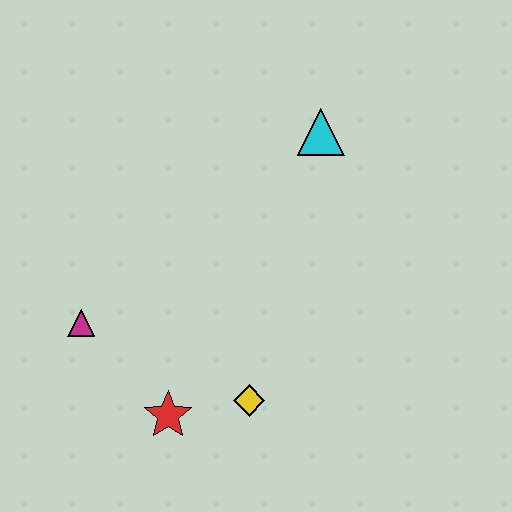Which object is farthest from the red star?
The cyan triangle is farthest from the red star.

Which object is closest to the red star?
The yellow diamond is closest to the red star.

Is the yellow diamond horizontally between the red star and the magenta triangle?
No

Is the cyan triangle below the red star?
No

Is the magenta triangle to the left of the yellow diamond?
Yes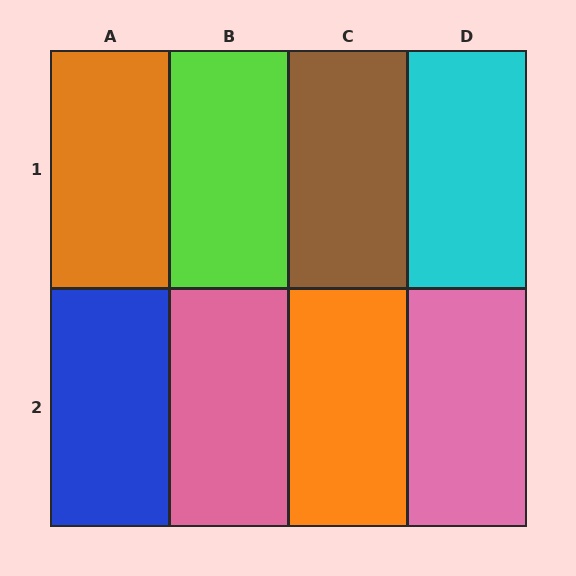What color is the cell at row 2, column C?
Orange.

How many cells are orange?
2 cells are orange.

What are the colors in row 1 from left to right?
Orange, lime, brown, cyan.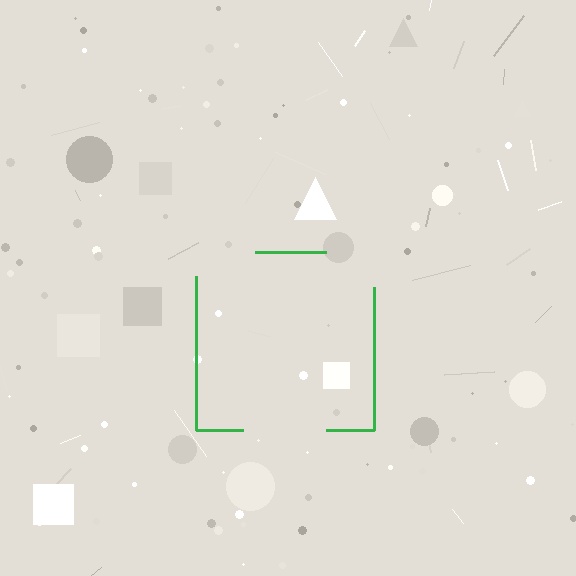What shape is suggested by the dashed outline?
The dashed outline suggests a square.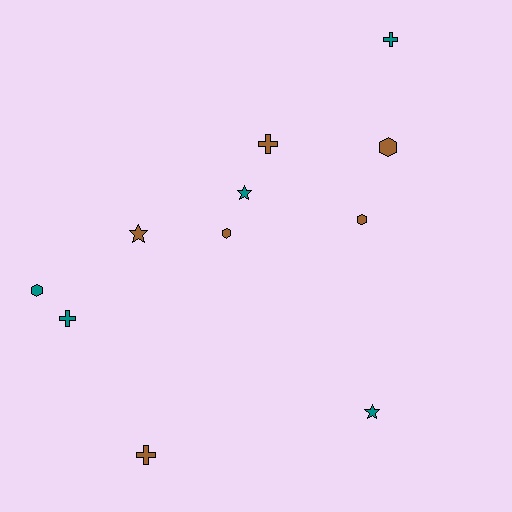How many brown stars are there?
There is 1 brown star.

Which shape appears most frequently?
Hexagon, with 4 objects.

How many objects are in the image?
There are 11 objects.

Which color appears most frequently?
Brown, with 6 objects.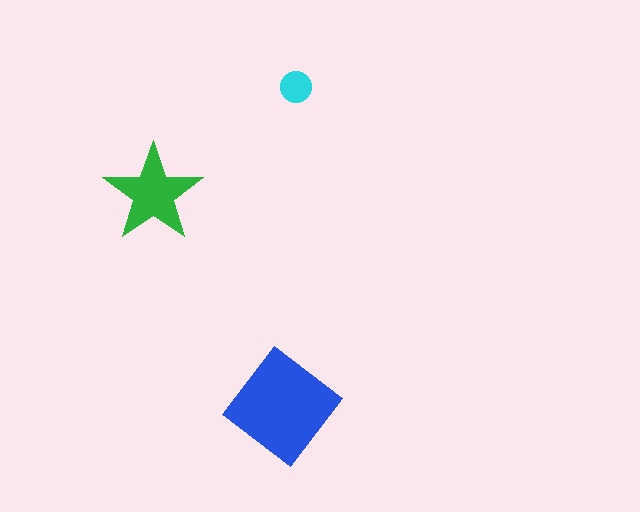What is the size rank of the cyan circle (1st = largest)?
3rd.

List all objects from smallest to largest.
The cyan circle, the green star, the blue diamond.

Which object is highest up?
The cyan circle is topmost.